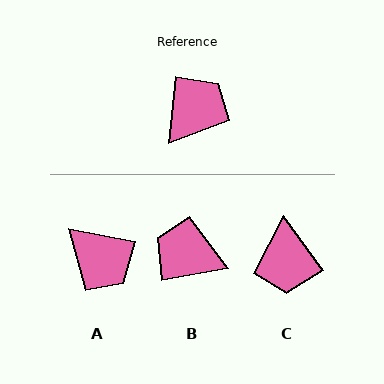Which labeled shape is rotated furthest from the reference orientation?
C, about 138 degrees away.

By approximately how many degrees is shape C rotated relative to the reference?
Approximately 138 degrees clockwise.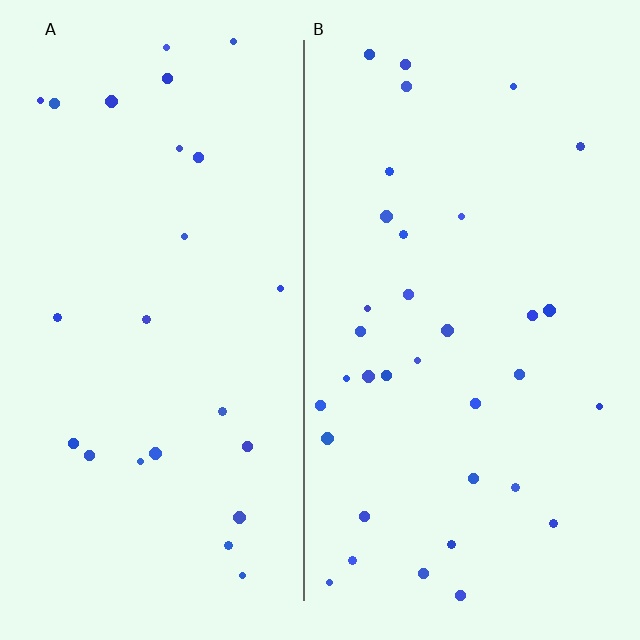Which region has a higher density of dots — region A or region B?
B (the right).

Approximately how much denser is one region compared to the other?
Approximately 1.4× — region B over region A.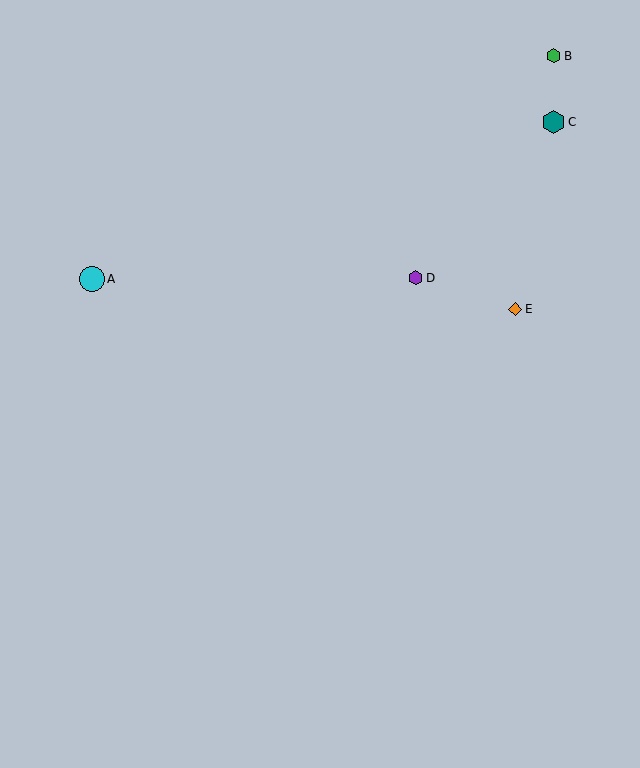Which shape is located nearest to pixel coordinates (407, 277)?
The purple hexagon (labeled D) at (415, 278) is nearest to that location.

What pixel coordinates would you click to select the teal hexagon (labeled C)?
Click at (553, 122) to select the teal hexagon C.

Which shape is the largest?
The cyan circle (labeled A) is the largest.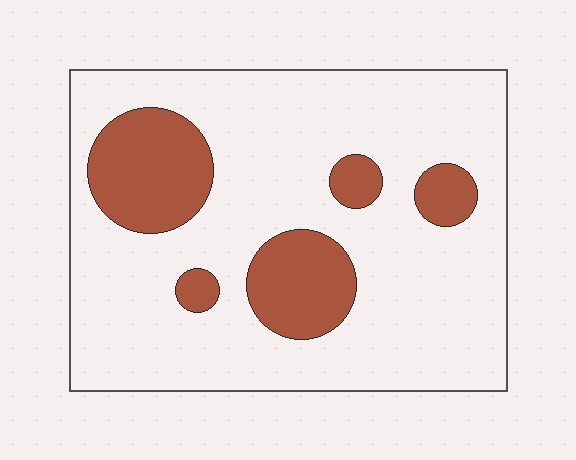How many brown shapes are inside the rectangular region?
5.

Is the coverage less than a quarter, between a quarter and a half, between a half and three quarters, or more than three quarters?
Less than a quarter.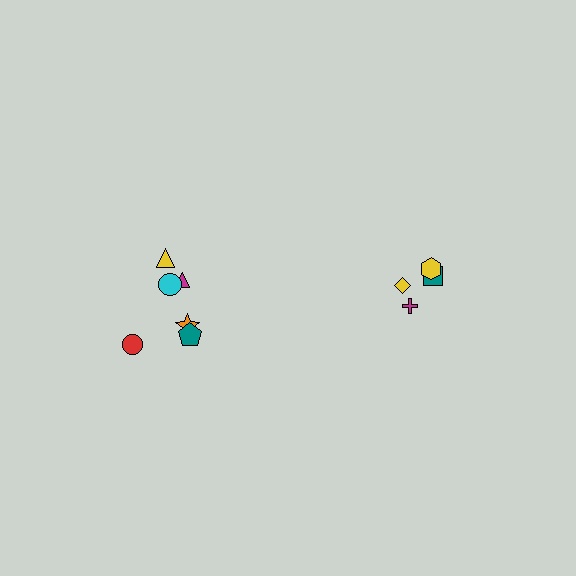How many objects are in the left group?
There are 6 objects.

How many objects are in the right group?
There are 4 objects.